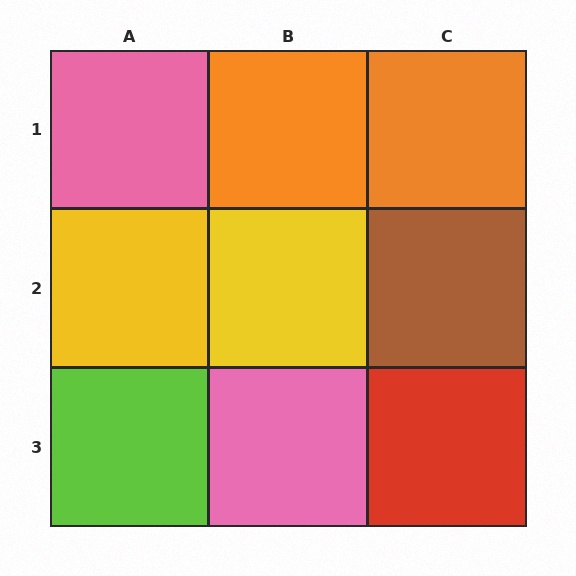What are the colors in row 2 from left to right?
Yellow, yellow, brown.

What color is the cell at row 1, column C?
Orange.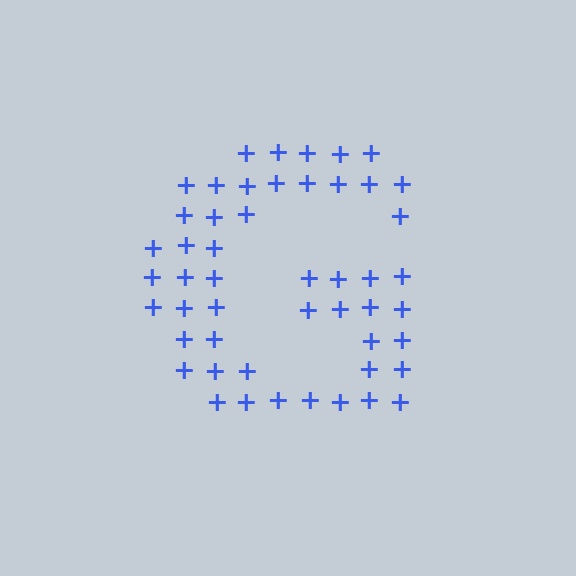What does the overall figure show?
The overall figure shows the letter G.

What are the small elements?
The small elements are plus signs.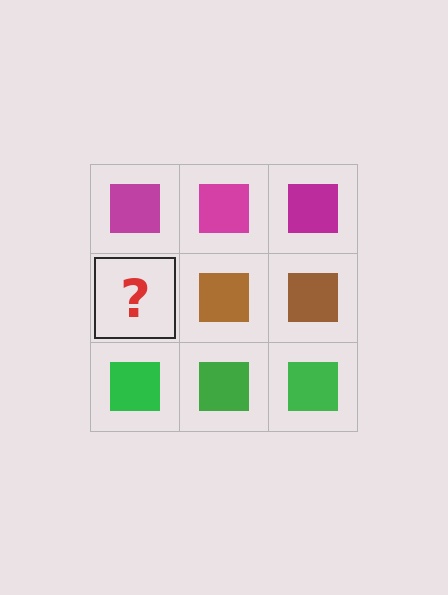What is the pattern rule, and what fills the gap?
The rule is that each row has a consistent color. The gap should be filled with a brown square.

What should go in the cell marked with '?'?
The missing cell should contain a brown square.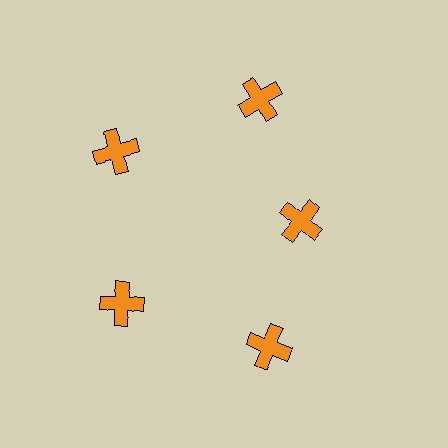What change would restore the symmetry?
The symmetry would be restored by moving it outward, back onto the ring so that all 5 crosses sit at equal angles and equal distance from the center.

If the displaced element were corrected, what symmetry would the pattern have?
It would have 5-fold rotational symmetry — the pattern would map onto itself every 72 degrees.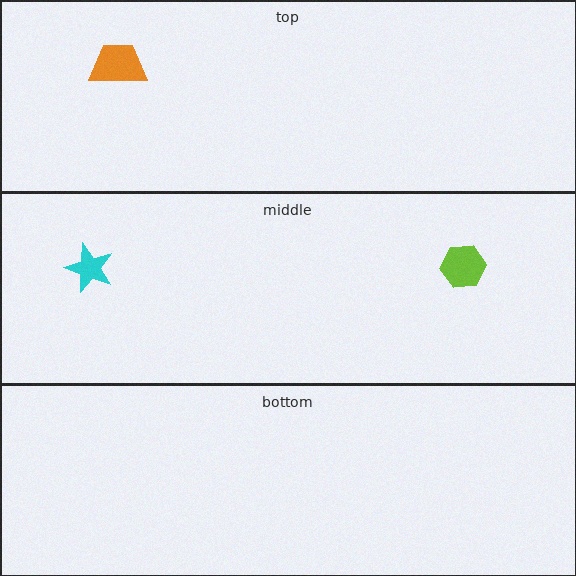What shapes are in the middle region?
The lime hexagon, the cyan star.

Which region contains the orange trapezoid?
The top region.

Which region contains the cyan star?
The middle region.